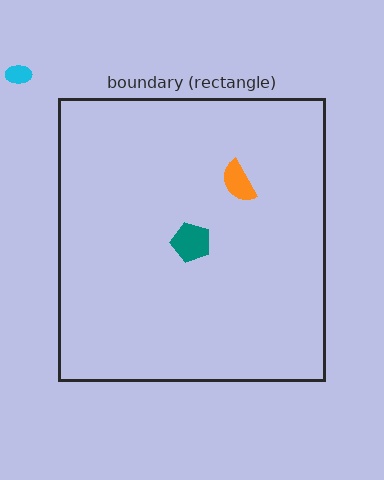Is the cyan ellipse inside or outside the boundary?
Outside.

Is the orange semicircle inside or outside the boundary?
Inside.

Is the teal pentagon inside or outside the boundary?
Inside.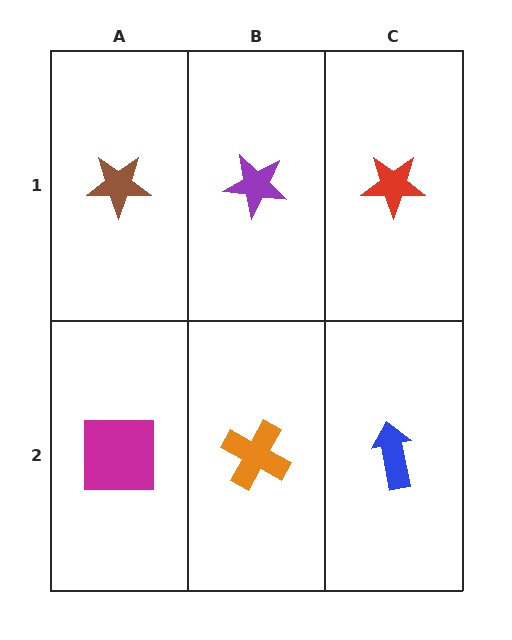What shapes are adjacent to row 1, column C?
A blue arrow (row 2, column C), a purple star (row 1, column B).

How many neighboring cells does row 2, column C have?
2.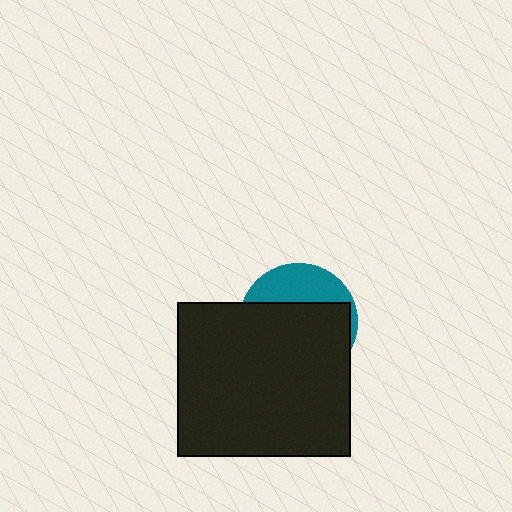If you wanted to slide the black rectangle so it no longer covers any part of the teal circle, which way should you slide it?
Slide it down — that is the most direct way to separate the two shapes.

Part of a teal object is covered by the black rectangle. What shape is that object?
It is a circle.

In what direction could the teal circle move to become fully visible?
The teal circle could move up. That would shift it out from behind the black rectangle entirely.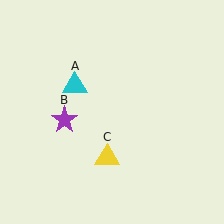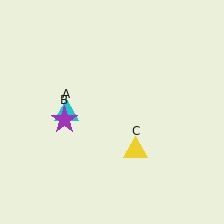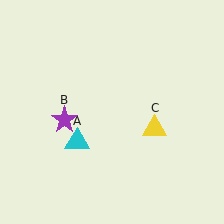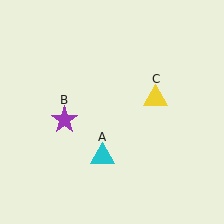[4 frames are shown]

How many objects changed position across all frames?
2 objects changed position: cyan triangle (object A), yellow triangle (object C).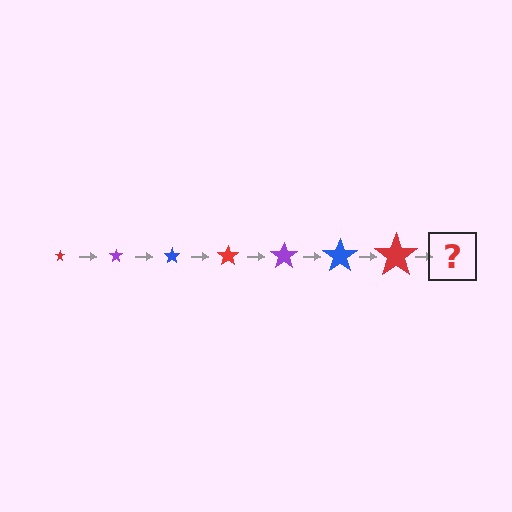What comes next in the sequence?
The next element should be a purple star, larger than the previous one.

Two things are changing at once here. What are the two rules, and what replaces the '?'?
The two rules are that the star grows larger each step and the color cycles through red, purple, and blue. The '?' should be a purple star, larger than the previous one.